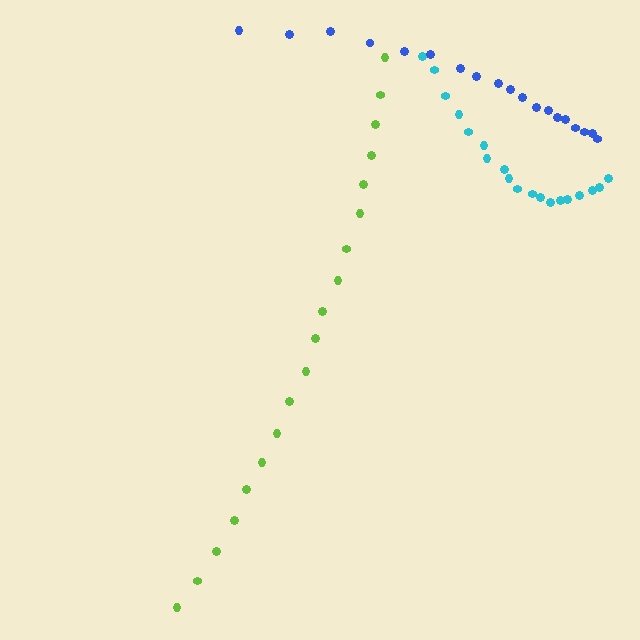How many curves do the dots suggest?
There are 3 distinct paths.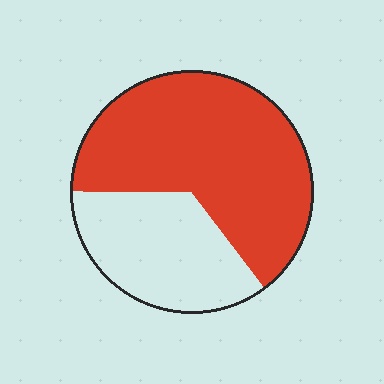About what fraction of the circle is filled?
About two thirds (2/3).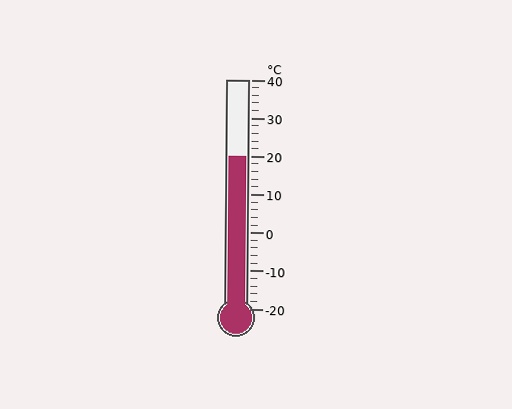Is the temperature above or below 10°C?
The temperature is above 10°C.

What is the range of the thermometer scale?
The thermometer scale ranges from -20°C to 40°C.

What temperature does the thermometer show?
The thermometer shows approximately 20°C.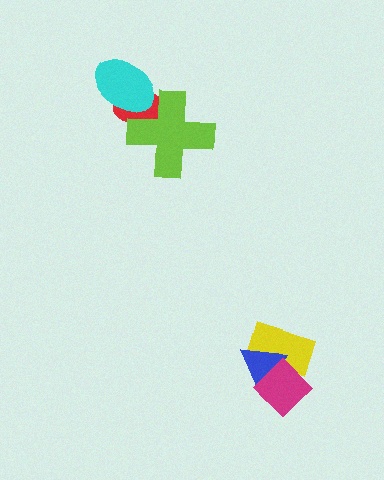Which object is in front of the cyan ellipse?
The lime cross is in front of the cyan ellipse.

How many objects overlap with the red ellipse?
2 objects overlap with the red ellipse.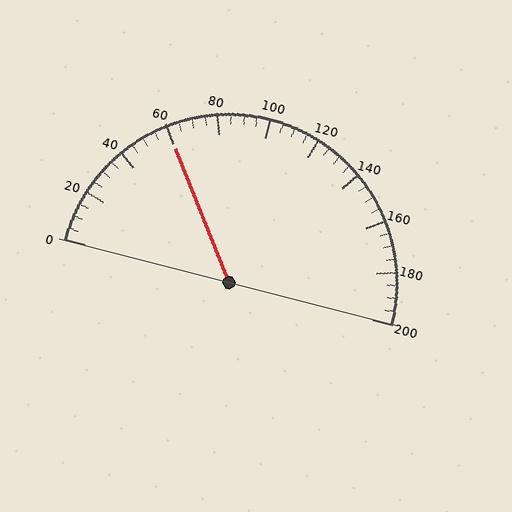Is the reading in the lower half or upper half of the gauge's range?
The reading is in the lower half of the range (0 to 200).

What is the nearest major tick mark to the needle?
The nearest major tick mark is 60.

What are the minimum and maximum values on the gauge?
The gauge ranges from 0 to 200.